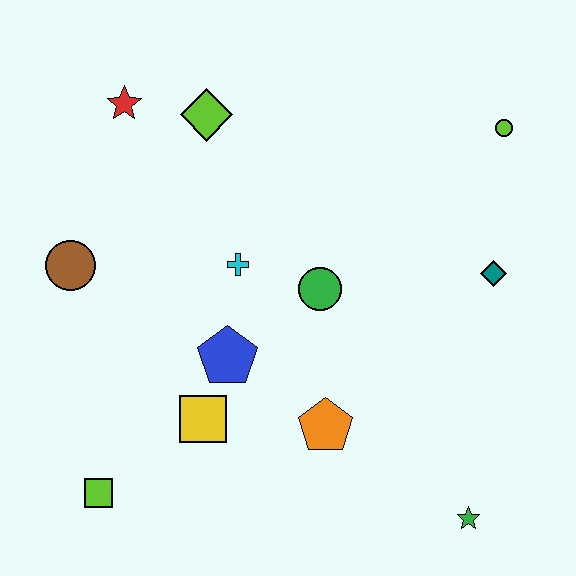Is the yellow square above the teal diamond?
No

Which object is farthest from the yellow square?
The lime circle is farthest from the yellow square.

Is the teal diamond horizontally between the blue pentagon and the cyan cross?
No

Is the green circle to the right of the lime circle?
No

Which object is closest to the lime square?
The yellow square is closest to the lime square.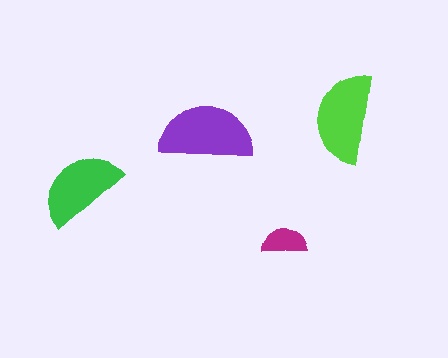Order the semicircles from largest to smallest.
the purple one, the lime one, the green one, the magenta one.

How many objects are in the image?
There are 4 objects in the image.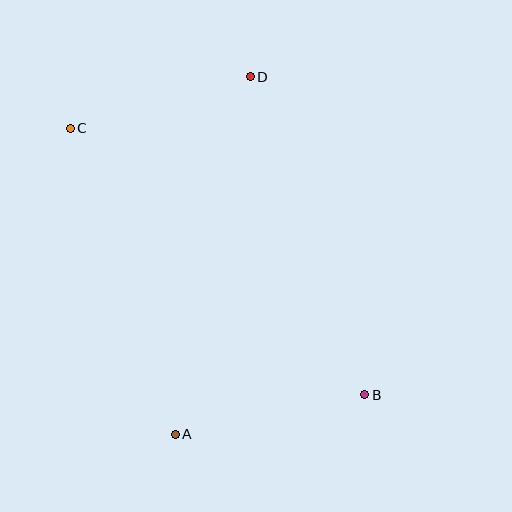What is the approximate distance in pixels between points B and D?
The distance between B and D is approximately 338 pixels.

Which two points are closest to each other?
Points C and D are closest to each other.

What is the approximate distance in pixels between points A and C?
The distance between A and C is approximately 324 pixels.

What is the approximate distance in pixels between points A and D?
The distance between A and D is approximately 365 pixels.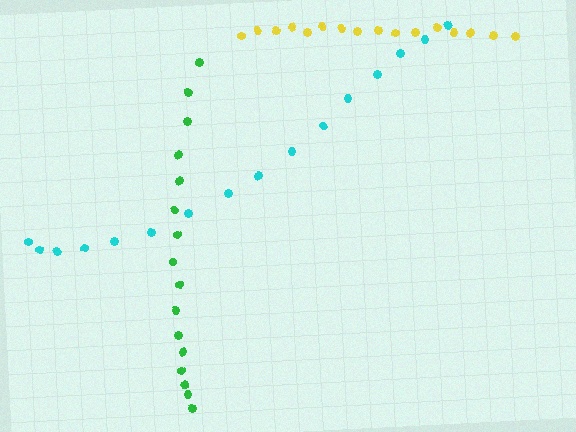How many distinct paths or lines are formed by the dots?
There are 3 distinct paths.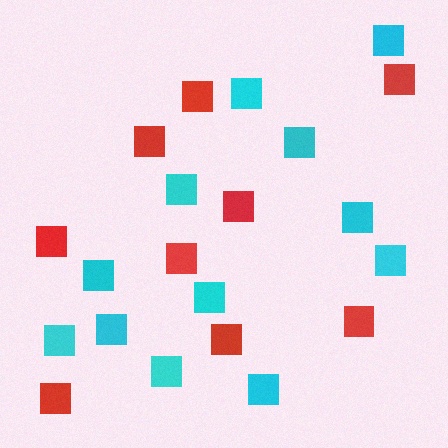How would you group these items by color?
There are 2 groups: one group of cyan squares (12) and one group of red squares (9).